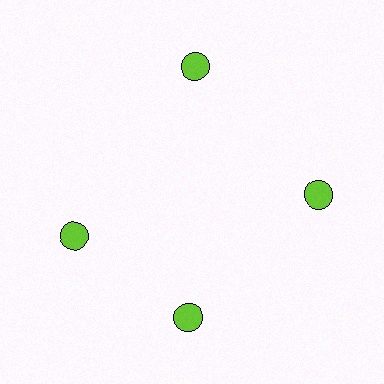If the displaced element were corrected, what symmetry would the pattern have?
It would have 4-fold rotational symmetry — the pattern would map onto itself every 90 degrees.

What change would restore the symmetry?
The symmetry would be restored by rotating it back into even spacing with its neighbors so that all 4 circles sit at equal angles and equal distance from the center.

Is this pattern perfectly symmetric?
No. The 4 lime circles are arranged in a ring, but one element near the 9 o'clock position is rotated out of alignment along the ring, breaking the 4-fold rotational symmetry.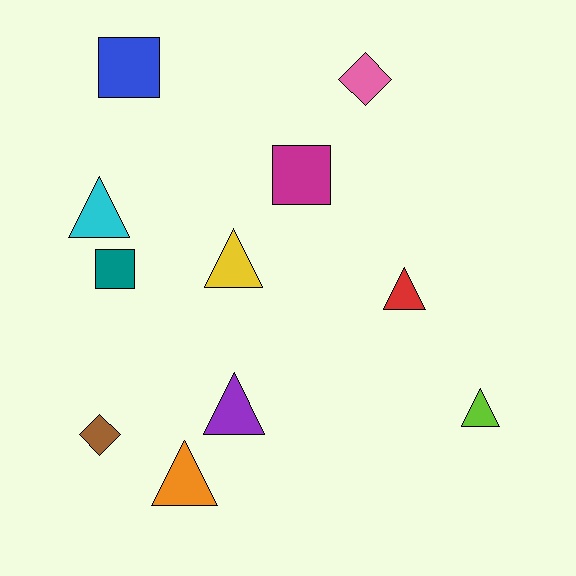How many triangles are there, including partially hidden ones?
There are 6 triangles.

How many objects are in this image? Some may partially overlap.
There are 11 objects.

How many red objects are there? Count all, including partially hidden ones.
There is 1 red object.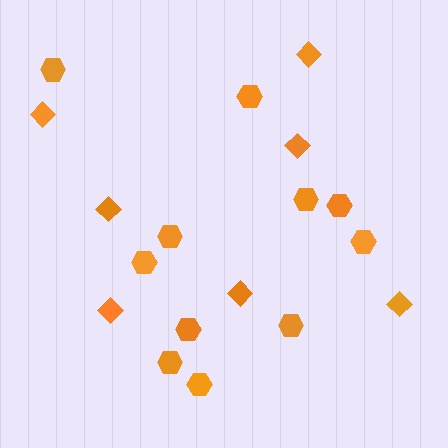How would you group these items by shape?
There are 2 groups: one group of hexagons (11) and one group of diamonds (7).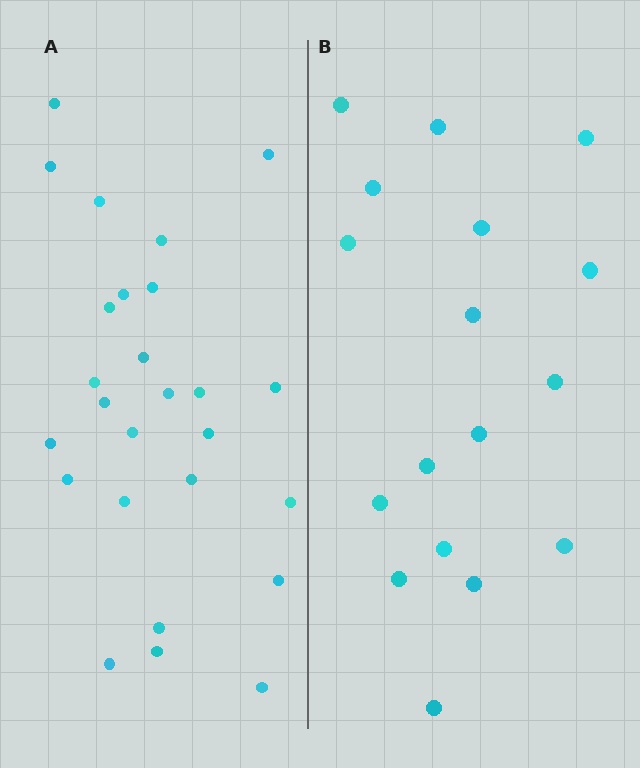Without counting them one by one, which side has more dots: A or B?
Region A (the left region) has more dots.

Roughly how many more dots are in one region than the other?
Region A has roughly 8 or so more dots than region B.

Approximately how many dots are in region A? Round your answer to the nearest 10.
About 30 dots. (The exact count is 26, which rounds to 30.)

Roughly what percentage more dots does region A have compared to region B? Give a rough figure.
About 55% more.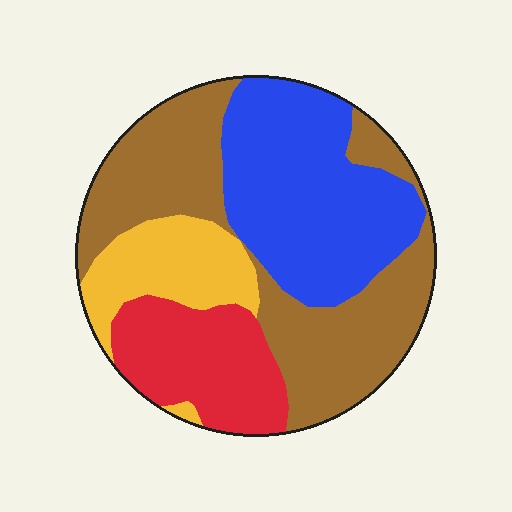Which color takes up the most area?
Brown, at roughly 40%.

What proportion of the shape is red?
Red takes up between a sixth and a third of the shape.